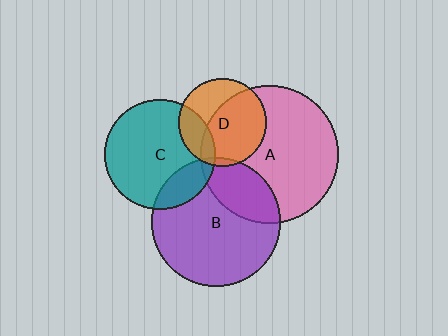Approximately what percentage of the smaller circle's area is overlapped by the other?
Approximately 25%.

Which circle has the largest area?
Circle A (pink).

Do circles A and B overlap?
Yes.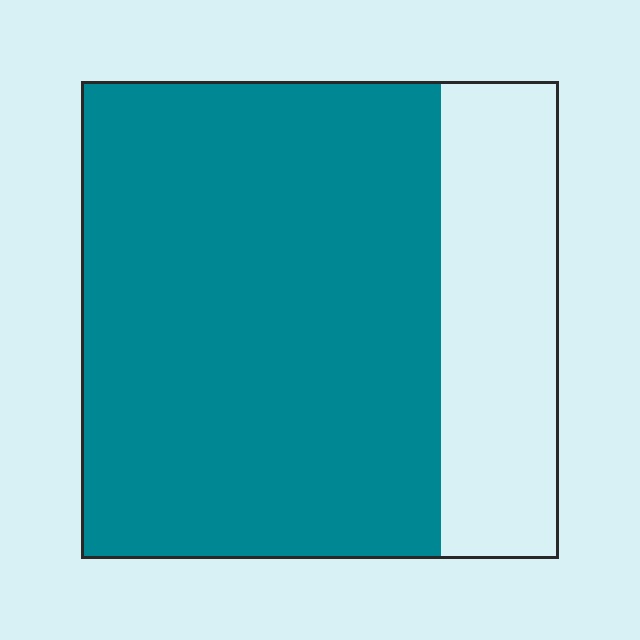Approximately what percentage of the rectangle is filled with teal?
Approximately 75%.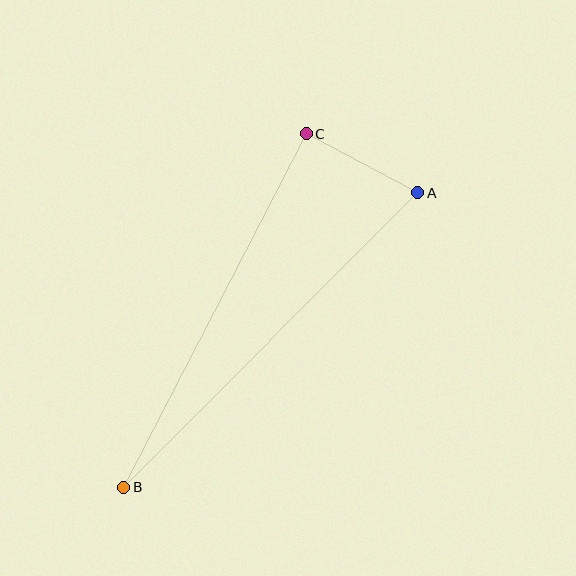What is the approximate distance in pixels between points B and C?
The distance between B and C is approximately 398 pixels.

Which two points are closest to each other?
Points A and C are closest to each other.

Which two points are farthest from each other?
Points A and B are farthest from each other.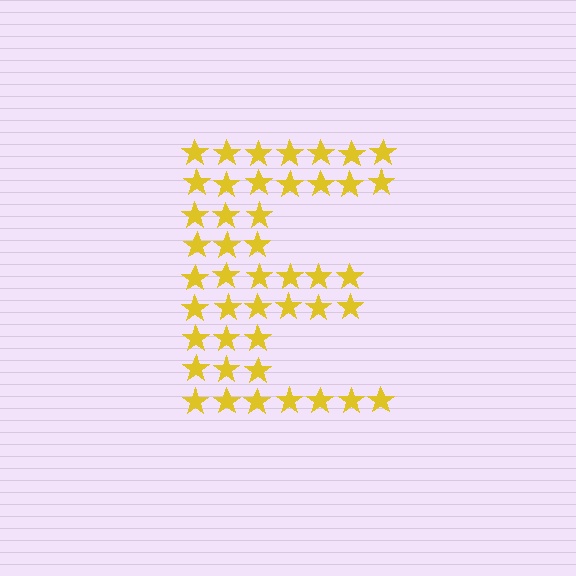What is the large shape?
The large shape is the letter E.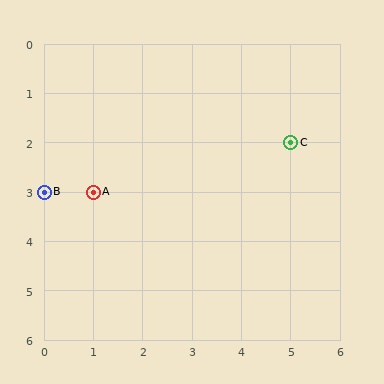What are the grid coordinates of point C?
Point C is at grid coordinates (5, 2).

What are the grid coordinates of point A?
Point A is at grid coordinates (1, 3).